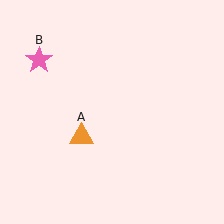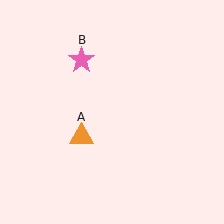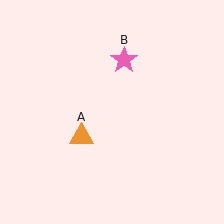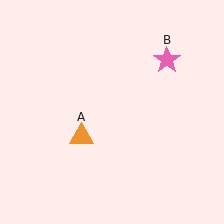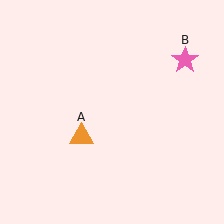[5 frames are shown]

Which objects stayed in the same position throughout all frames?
Orange triangle (object A) remained stationary.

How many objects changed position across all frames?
1 object changed position: pink star (object B).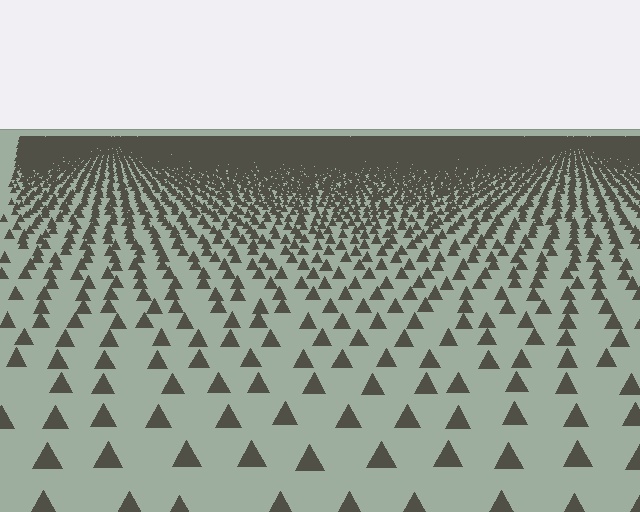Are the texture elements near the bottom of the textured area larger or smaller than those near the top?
Larger. Near the bottom, elements are closer to the viewer and appear at a bigger on-screen size.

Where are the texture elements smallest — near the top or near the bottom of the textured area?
Near the top.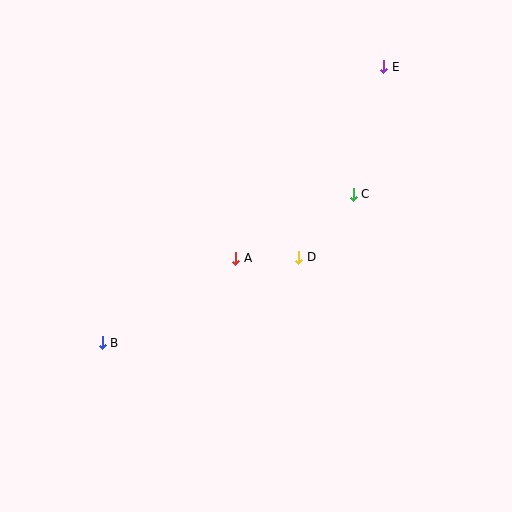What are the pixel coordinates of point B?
Point B is at (102, 343).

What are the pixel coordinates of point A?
Point A is at (236, 258).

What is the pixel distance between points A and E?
The distance between A and E is 242 pixels.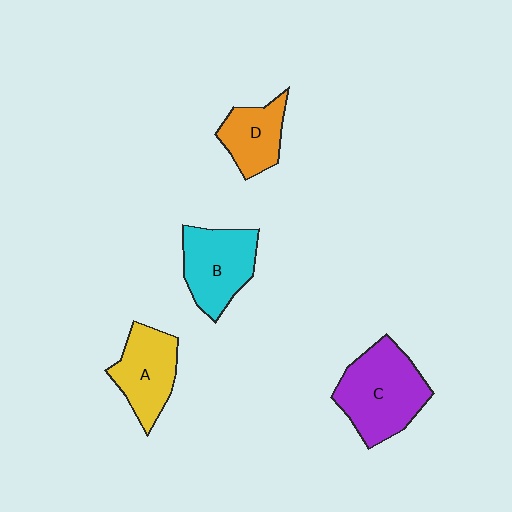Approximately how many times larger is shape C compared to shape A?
Approximately 1.4 times.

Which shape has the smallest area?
Shape D (orange).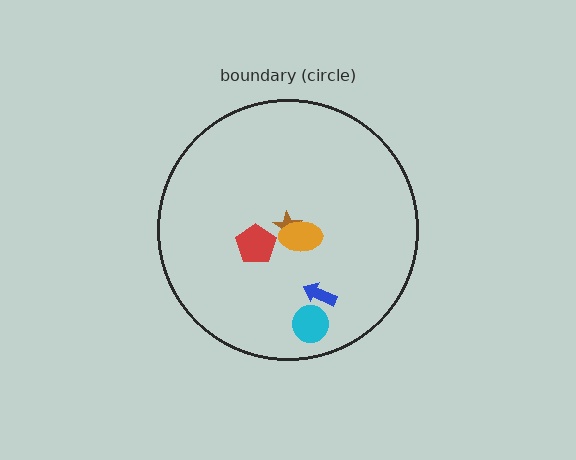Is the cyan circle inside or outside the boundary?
Inside.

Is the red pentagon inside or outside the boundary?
Inside.